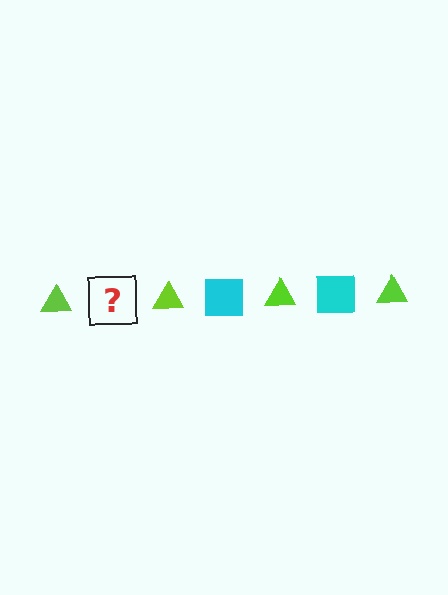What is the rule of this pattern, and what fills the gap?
The rule is that the pattern alternates between lime triangle and cyan square. The gap should be filled with a cyan square.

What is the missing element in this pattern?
The missing element is a cyan square.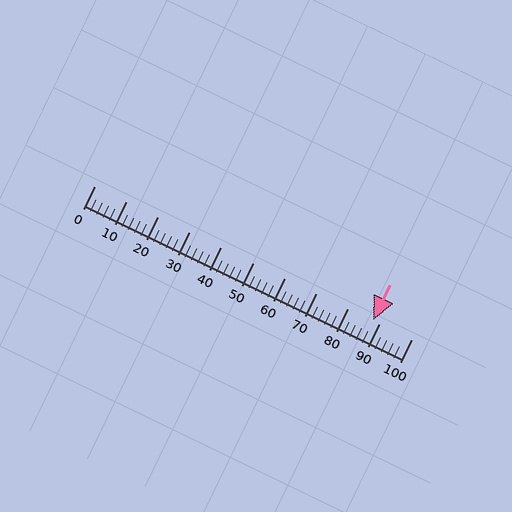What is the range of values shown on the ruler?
The ruler shows values from 0 to 100.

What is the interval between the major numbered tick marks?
The major tick marks are spaced 10 units apart.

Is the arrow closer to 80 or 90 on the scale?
The arrow is closer to 90.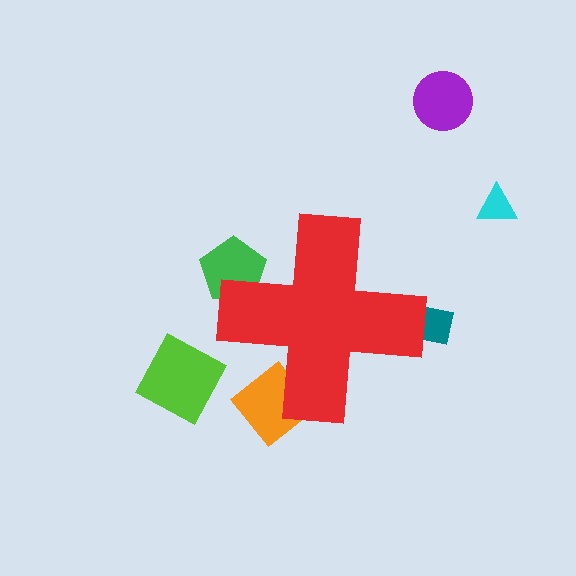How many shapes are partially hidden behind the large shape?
3 shapes are partially hidden.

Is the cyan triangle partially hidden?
No, the cyan triangle is fully visible.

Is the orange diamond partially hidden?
Yes, the orange diamond is partially hidden behind the red cross.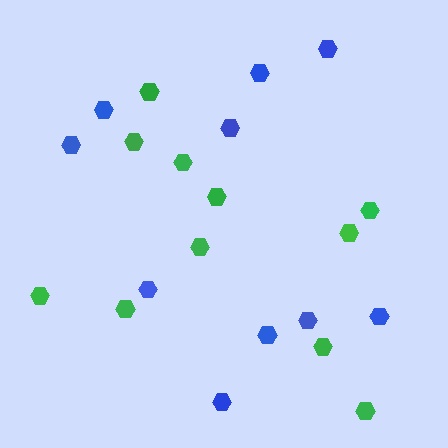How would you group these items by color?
There are 2 groups: one group of green hexagons (11) and one group of blue hexagons (10).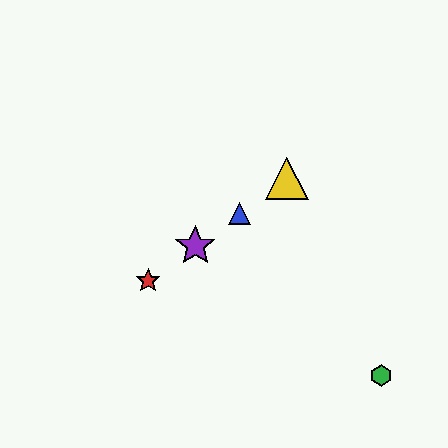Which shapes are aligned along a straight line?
The red star, the blue triangle, the yellow triangle, the purple star are aligned along a straight line.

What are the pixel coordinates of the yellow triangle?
The yellow triangle is at (287, 179).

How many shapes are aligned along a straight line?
4 shapes (the red star, the blue triangle, the yellow triangle, the purple star) are aligned along a straight line.